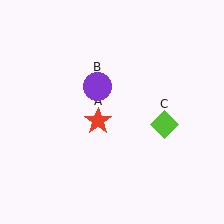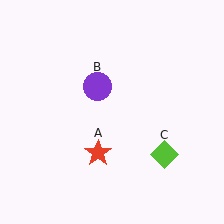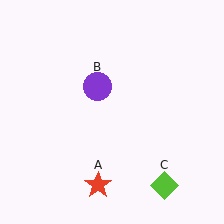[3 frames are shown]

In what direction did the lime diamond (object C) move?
The lime diamond (object C) moved down.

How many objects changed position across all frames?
2 objects changed position: red star (object A), lime diamond (object C).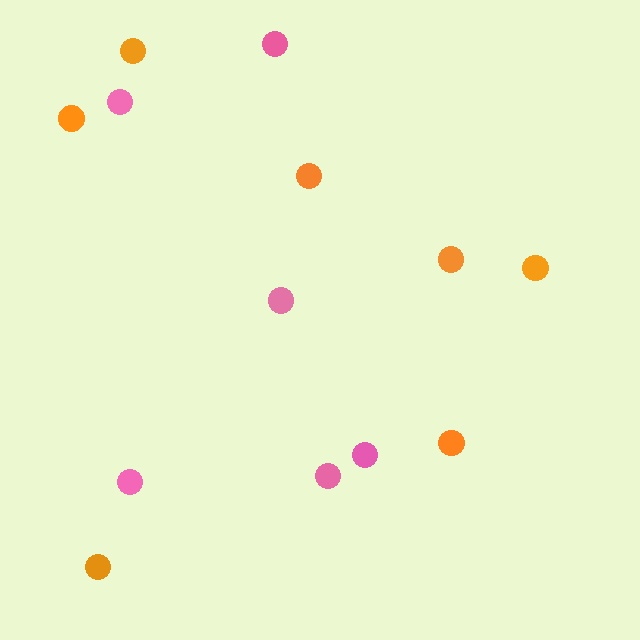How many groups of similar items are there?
There are 2 groups: one group of pink circles (6) and one group of orange circles (7).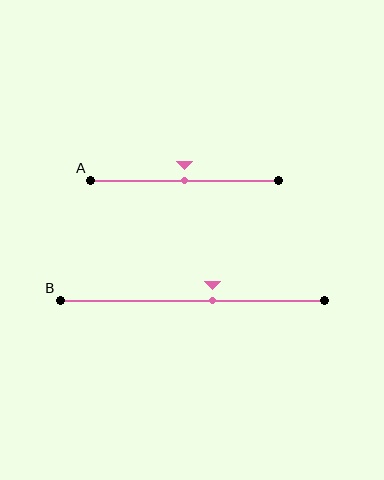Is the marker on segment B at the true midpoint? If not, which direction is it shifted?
No, the marker on segment B is shifted to the right by about 8% of the segment length.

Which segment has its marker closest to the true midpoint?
Segment A has its marker closest to the true midpoint.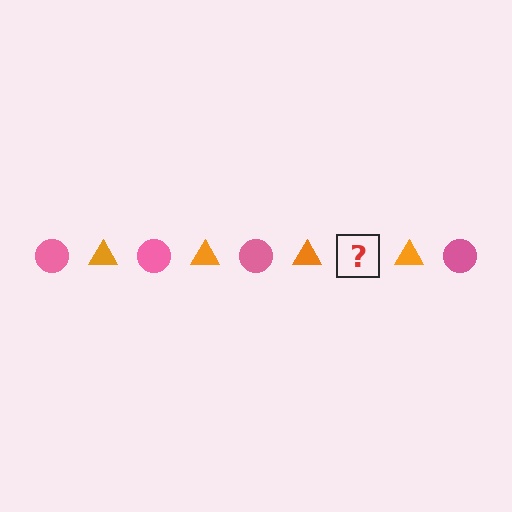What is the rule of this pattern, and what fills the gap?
The rule is that the pattern alternates between pink circle and orange triangle. The gap should be filled with a pink circle.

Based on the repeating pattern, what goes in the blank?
The blank should be a pink circle.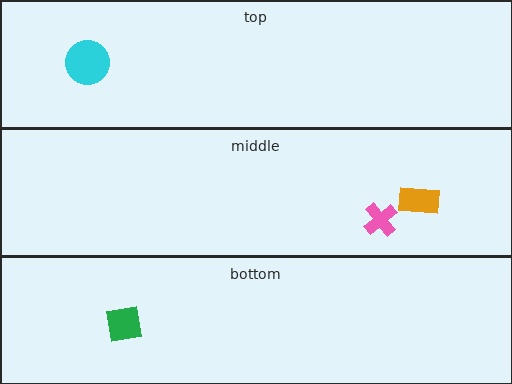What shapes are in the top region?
The cyan circle.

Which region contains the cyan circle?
The top region.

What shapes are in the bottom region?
The green square.